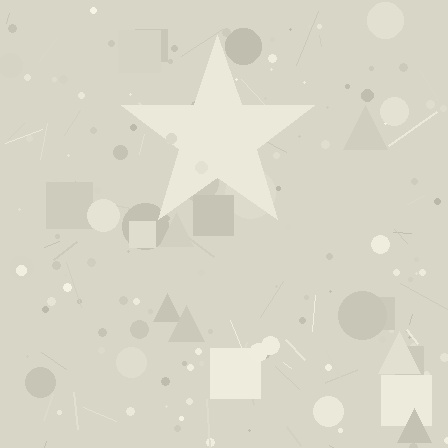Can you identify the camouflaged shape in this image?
The camouflaged shape is a star.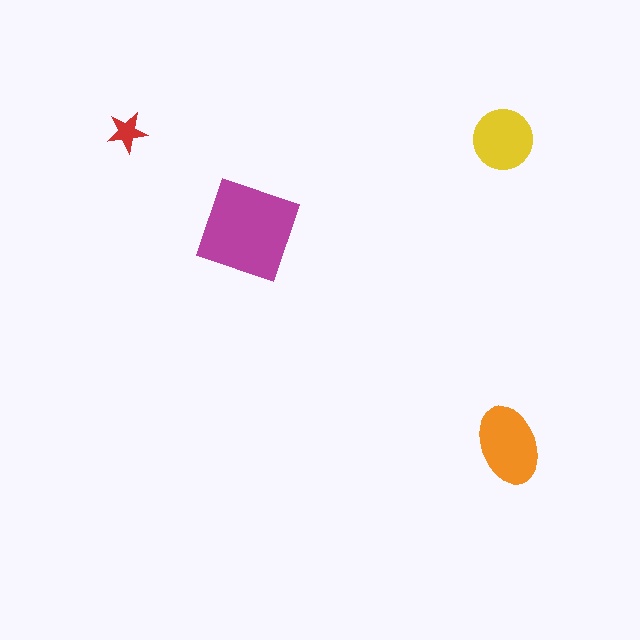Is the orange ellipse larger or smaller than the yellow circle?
Larger.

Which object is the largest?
The magenta diamond.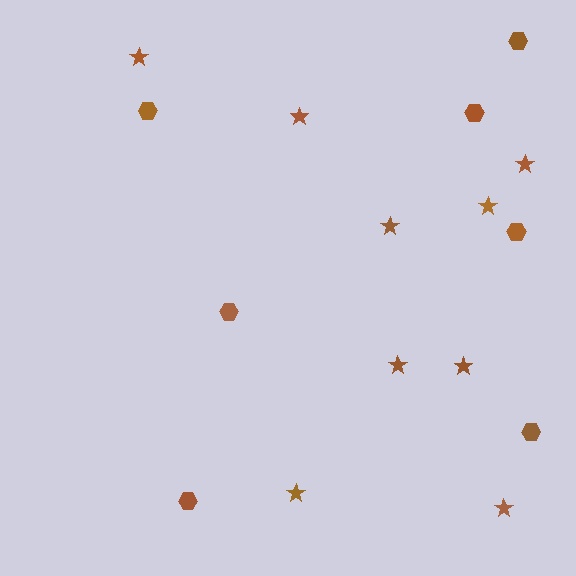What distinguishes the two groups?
There are 2 groups: one group of hexagons (7) and one group of stars (9).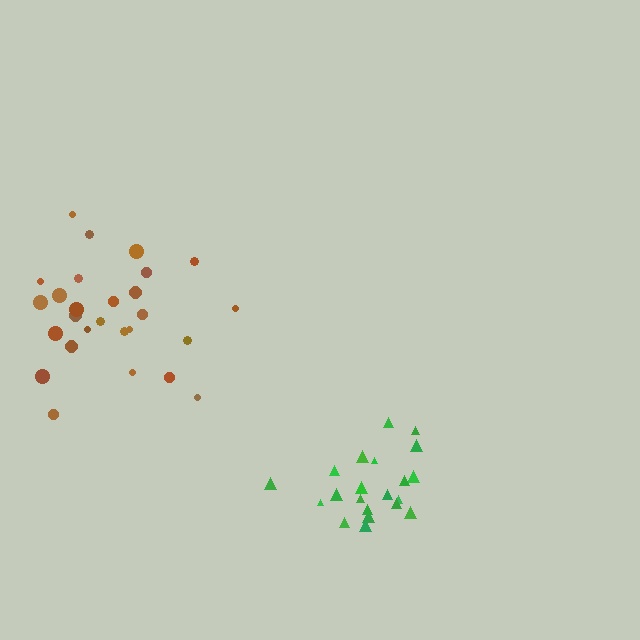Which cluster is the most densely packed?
Green.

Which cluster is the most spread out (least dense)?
Brown.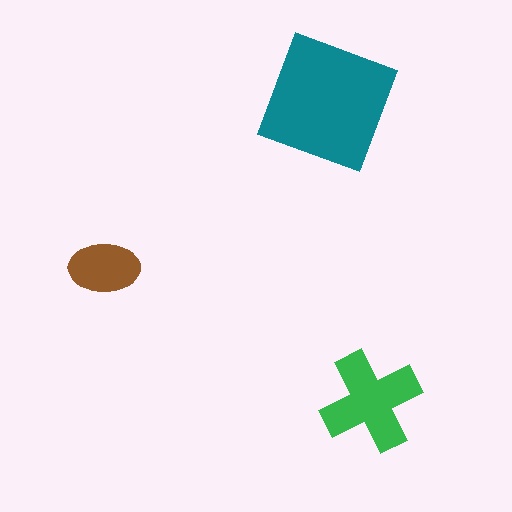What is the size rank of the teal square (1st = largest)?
1st.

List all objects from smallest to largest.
The brown ellipse, the green cross, the teal square.